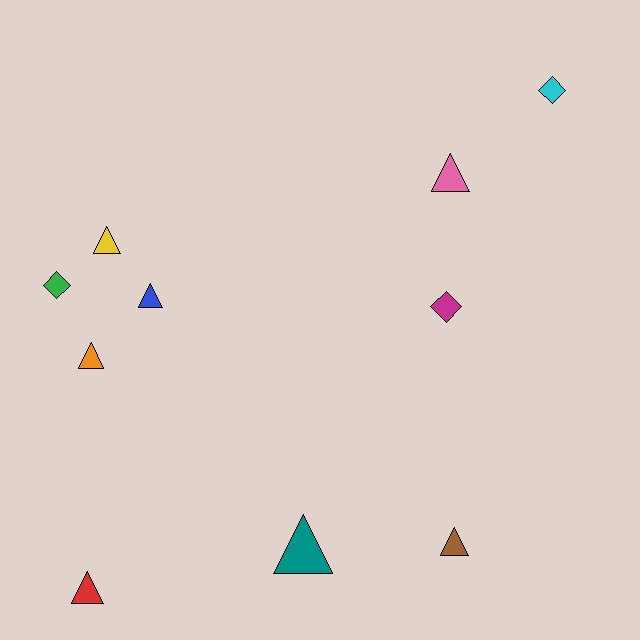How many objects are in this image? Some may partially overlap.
There are 10 objects.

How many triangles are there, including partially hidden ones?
There are 7 triangles.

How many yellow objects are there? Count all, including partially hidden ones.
There is 1 yellow object.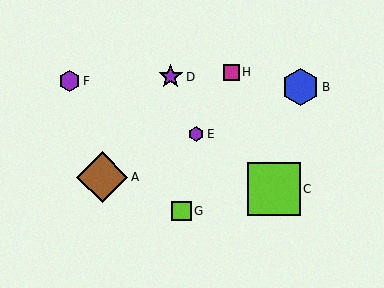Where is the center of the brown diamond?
The center of the brown diamond is at (102, 177).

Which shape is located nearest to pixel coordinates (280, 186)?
The lime square (labeled C) at (274, 189) is nearest to that location.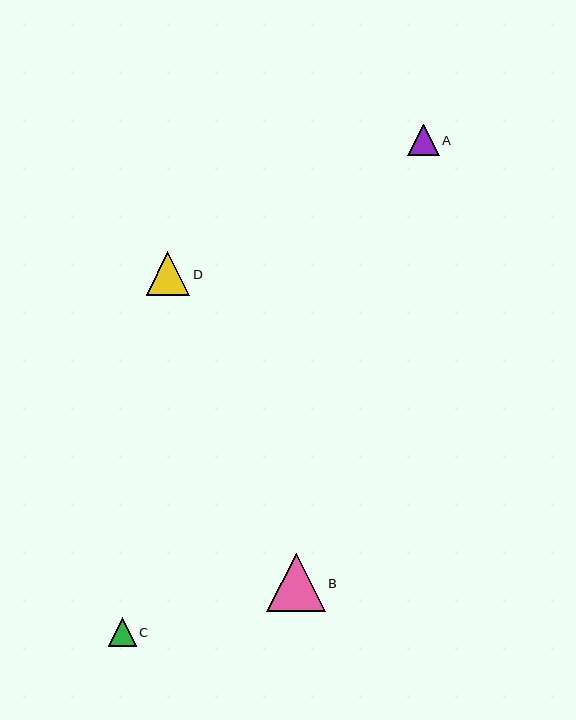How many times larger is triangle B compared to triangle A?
Triangle B is approximately 1.8 times the size of triangle A.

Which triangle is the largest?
Triangle B is the largest with a size of approximately 58 pixels.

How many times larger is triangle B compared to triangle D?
Triangle B is approximately 1.3 times the size of triangle D.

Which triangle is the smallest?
Triangle C is the smallest with a size of approximately 28 pixels.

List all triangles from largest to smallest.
From largest to smallest: B, D, A, C.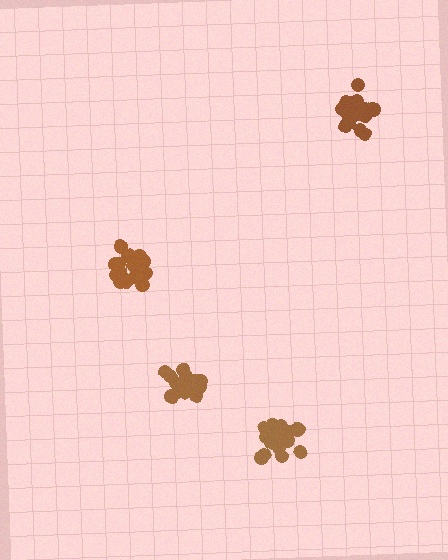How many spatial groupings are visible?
There are 4 spatial groupings.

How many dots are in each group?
Group 1: 19 dots, Group 2: 17 dots, Group 3: 20 dots, Group 4: 20 dots (76 total).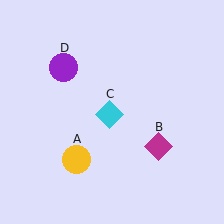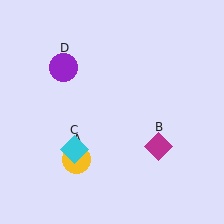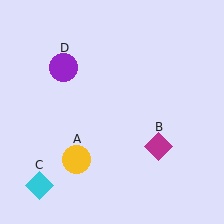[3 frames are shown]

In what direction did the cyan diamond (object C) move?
The cyan diamond (object C) moved down and to the left.